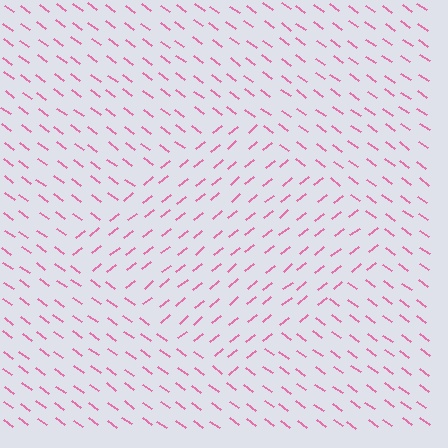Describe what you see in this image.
The image is filled with small pink line segments. A diamond region in the image has lines oriented differently from the surrounding lines, creating a visible texture boundary.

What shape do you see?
I see a diamond.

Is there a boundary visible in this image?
Yes, there is a texture boundary formed by a change in line orientation.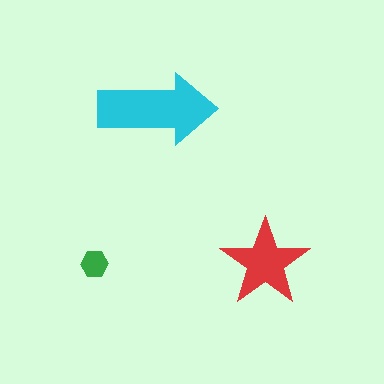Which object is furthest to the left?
The green hexagon is leftmost.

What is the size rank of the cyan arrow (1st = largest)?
1st.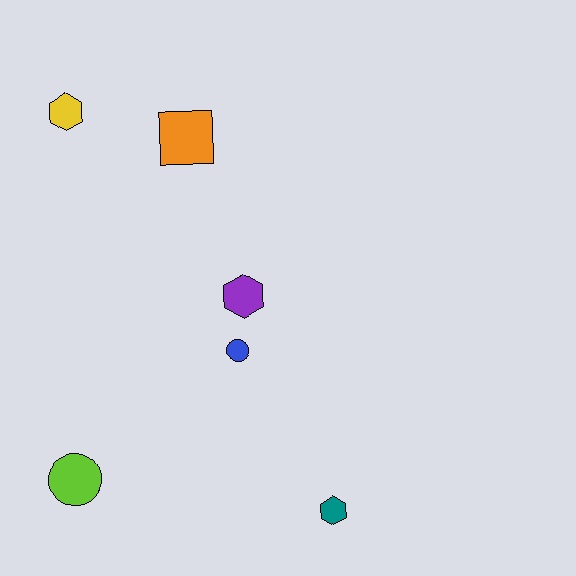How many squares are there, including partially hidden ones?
There is 1 square.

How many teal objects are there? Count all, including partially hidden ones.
There is 1 teal object.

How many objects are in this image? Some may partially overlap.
There are 6 objects.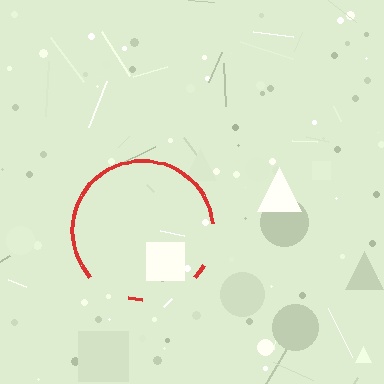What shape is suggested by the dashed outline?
The dashed outline suggests a circle.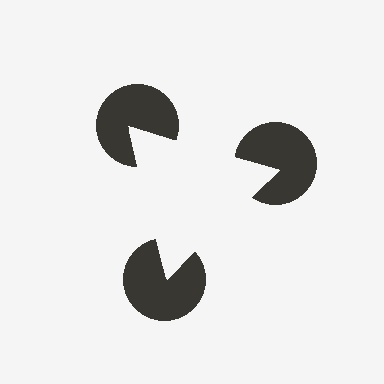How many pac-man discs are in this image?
There are 3 — one at each vertex of the illusory triangle.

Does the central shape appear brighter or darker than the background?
It typically appears slightly brighter than the background, even though no actual brightness change is drawn.